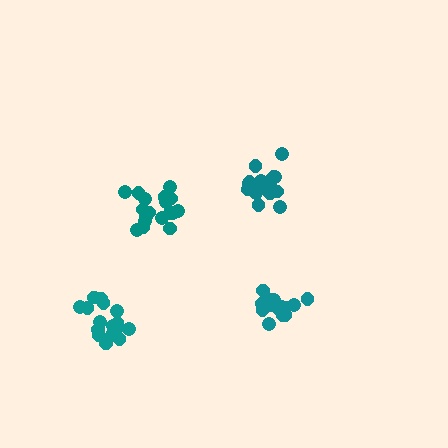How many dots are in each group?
Group 1: 17 dots, Group 2: 17 dots, Group 3: 15 dots, Group 4: 19 dots (68 total).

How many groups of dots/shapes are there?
There are 4 groups.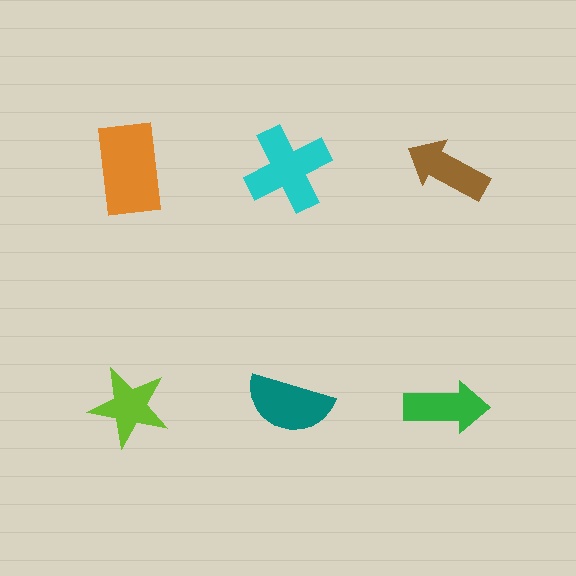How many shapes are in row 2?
3 shapes.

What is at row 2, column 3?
A green arrow.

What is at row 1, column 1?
An orange rectangle.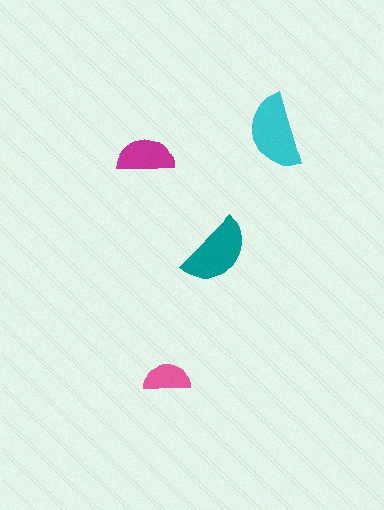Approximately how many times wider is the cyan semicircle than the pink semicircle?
About 1.5 times wider.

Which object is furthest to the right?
The cyan semicircle is rightmost.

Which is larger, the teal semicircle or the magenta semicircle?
The teal one.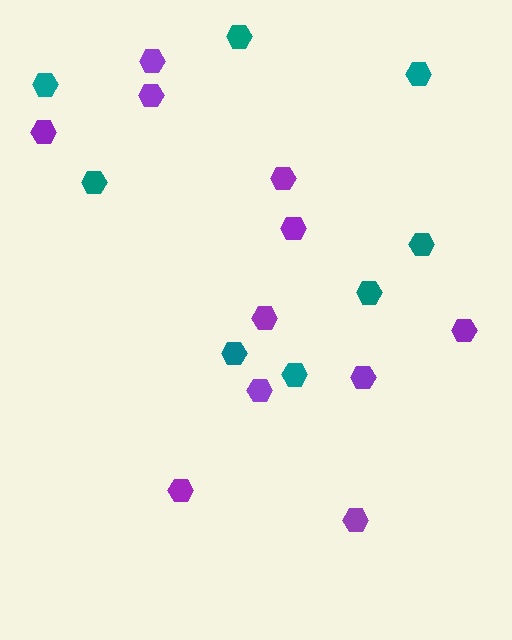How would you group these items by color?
There are 2 groups: one group of purple hexagons (11) and one group of teal hexagons (8).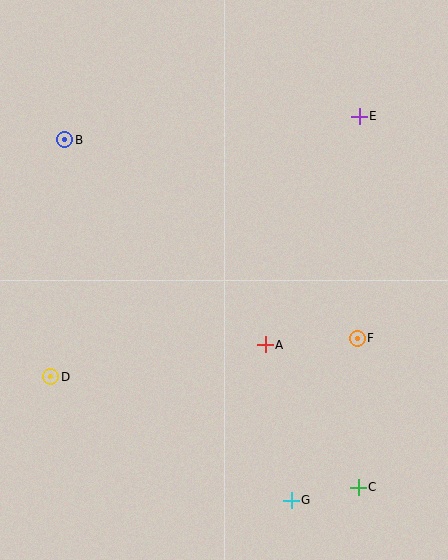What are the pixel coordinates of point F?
Point F is at (357, 338).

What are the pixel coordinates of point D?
Point D is at (51, 377).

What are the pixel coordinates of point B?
Point B is at (65, 140).